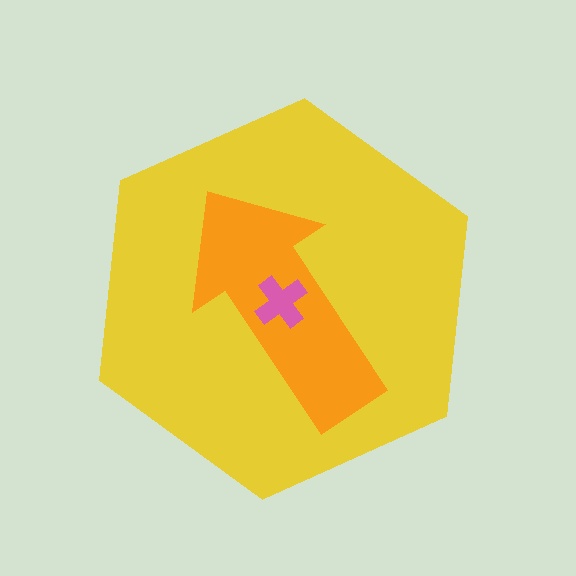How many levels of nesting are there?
3.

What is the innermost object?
The pink cross.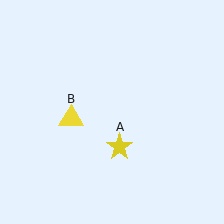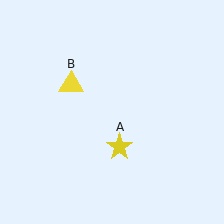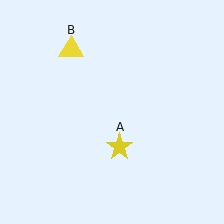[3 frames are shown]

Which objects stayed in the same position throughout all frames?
Yellow star (object A) remained stationary.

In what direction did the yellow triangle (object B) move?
The yellow triangle (object B) moved up.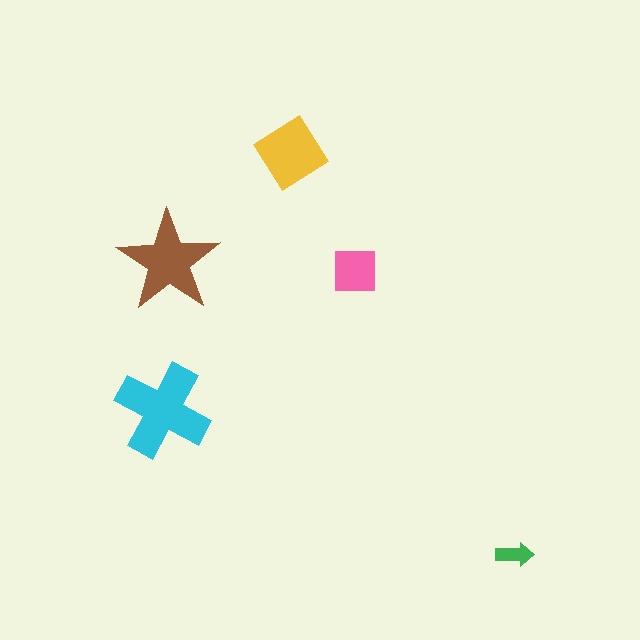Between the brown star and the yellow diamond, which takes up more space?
The brown star.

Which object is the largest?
The cyan cross.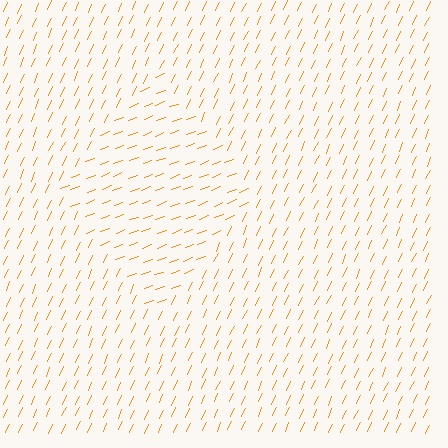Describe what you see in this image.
The image is filled with small orange line segments. A diamond region in the image has lines oriented differently from the surrounding lines, creating a visible texture boundary.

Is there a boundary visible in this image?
Yes, there is a texture boundary formed by a change in line orientation.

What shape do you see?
I see a diamond.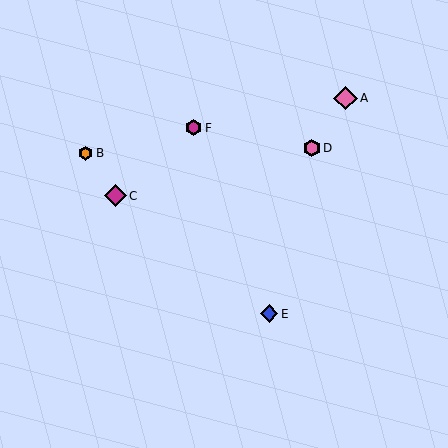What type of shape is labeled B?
Shape B is an orange hexagon.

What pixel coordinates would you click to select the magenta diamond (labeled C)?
Click at (115, 196) to select the magenta diamond C.